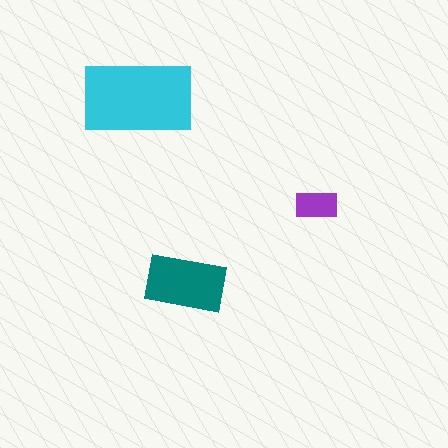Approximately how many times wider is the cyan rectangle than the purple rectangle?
About 2.5 times wider.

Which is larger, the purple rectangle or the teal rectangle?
The teal one.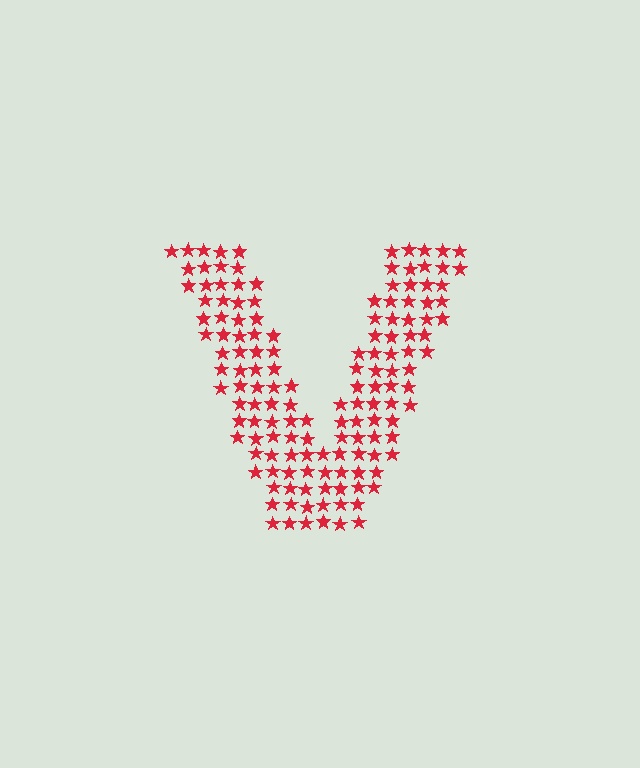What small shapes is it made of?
It is made of small stars.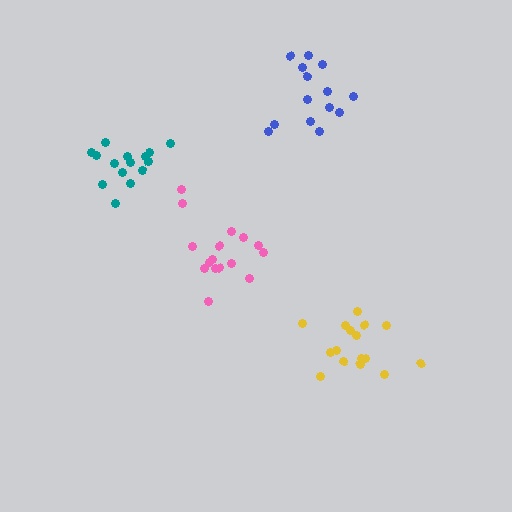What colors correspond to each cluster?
The clusters are colored: yellow, blue, teal, pink.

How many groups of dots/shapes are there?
There are 4 groups.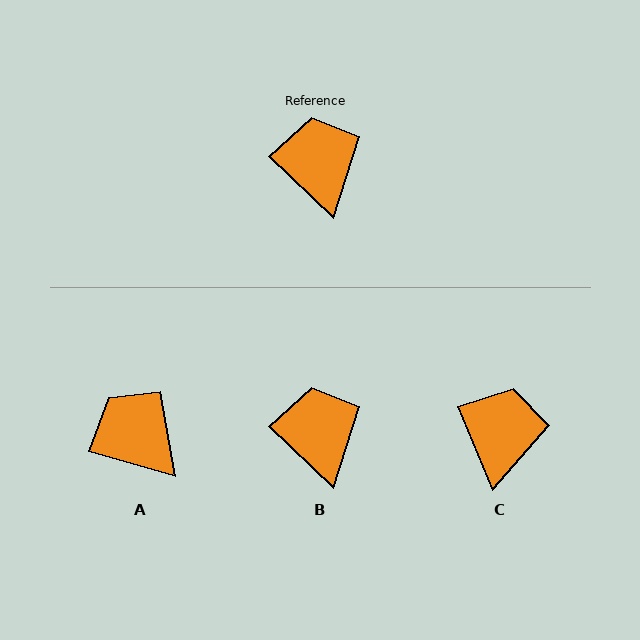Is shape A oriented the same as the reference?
No, it is off by about 27 degrees.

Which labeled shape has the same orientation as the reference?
B.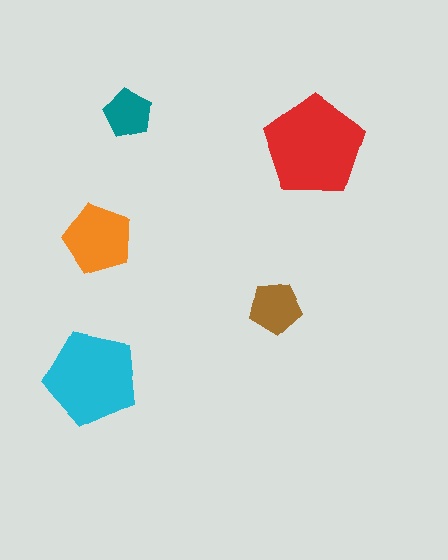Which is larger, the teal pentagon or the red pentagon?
The red one.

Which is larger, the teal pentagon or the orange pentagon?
The orange one.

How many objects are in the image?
There are 5 objects in the image.